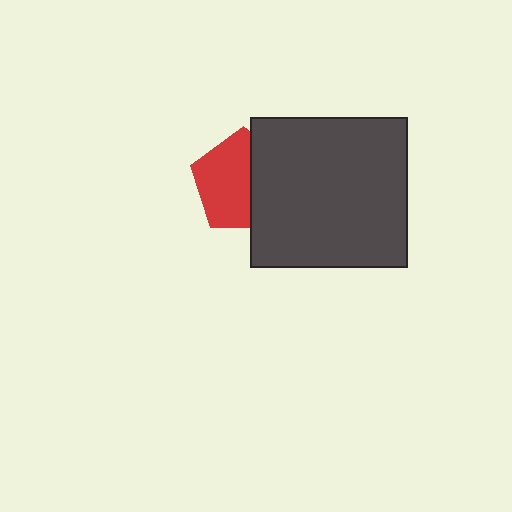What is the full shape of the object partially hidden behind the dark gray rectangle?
The partially hidden object is a red pentagon.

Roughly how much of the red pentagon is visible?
About half of it is visible (roughly 58%).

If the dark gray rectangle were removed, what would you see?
You would see the complete red pentagon.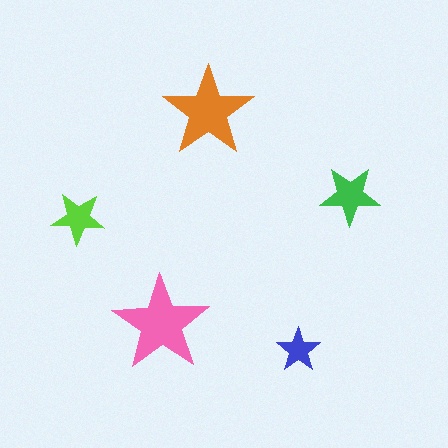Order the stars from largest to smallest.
the pink one, the orange one, the green one, the lime one, the blue one.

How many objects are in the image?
There are 5 objects in the image.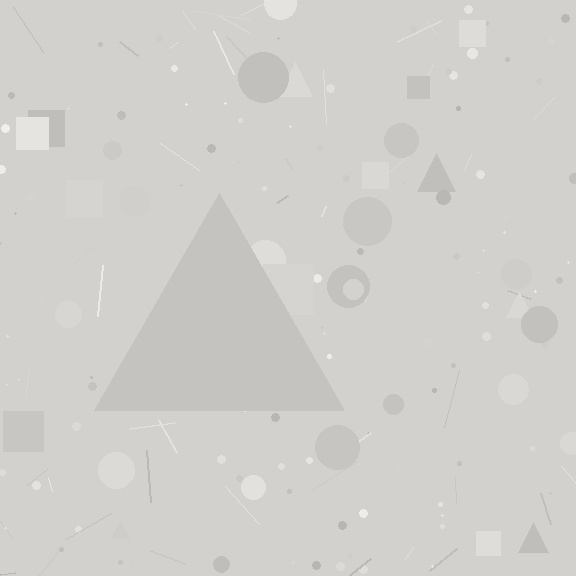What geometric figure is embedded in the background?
A triangle is embedded in the background.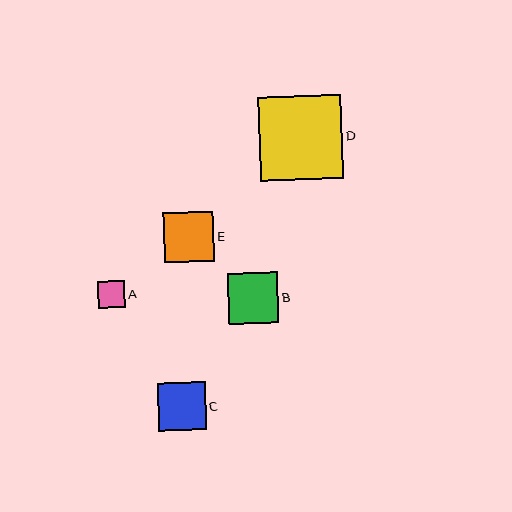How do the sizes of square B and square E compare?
Square B and square E are approximately the same size.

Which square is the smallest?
Square A is the smallest with a size of approximately 27 pixels.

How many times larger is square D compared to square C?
Square D is approximately 1.7 times the size of square C.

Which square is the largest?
Square D is the largest with a size of approximately 83 pixels.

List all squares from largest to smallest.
From largest to smallest: D, B, E, C, A.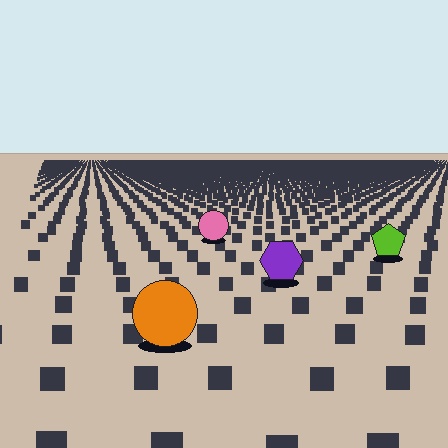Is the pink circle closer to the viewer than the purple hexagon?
No. The purple hexagon is closer — you can tell from the texture gradient: the ground texture is coarser near it.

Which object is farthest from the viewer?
The pink circle is farthest from the viewer. It appears smaller and the ground texture around it is denser.